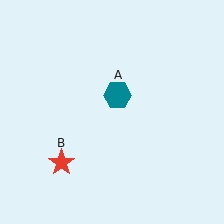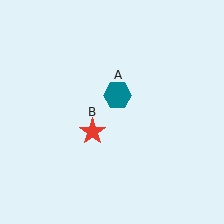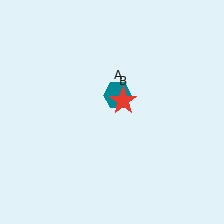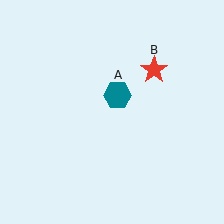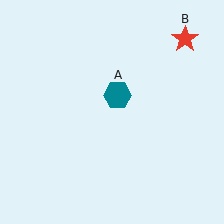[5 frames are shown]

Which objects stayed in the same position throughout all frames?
Teal hexagon (object A) remained stationary.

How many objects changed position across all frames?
1 object changed position: red star (object B).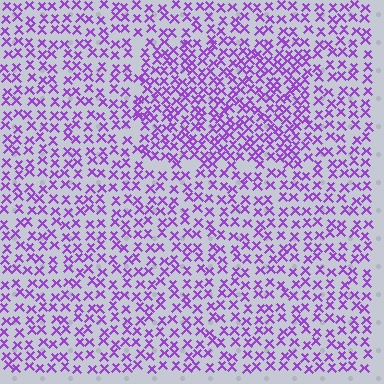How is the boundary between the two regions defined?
The boundary is defined by a change in element density (approximately 1.6x ratio). All elements are the same color, size, and shape.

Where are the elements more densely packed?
The elements are more densely packed inside the rectangle boundary.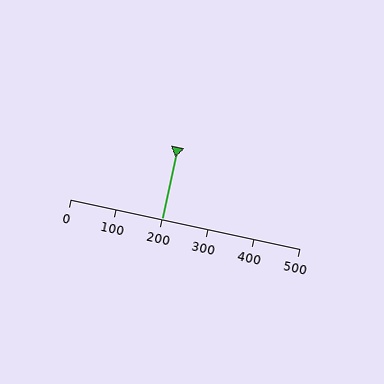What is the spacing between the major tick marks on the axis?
The major ticks are spaced 100 apart.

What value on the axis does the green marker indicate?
The marker indicates approximately 200.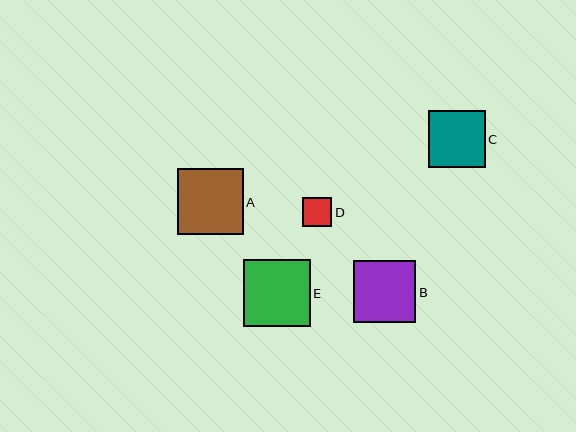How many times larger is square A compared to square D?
Square A is approximately 2.2 times the size of square D.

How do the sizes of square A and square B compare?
Square A and square B are approximately the same size.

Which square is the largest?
Square E is the largest with a size of approximately 67 pixels.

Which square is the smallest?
Square D is the smallest with a size of approximately 30 pixels.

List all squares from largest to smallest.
From largest to smallest: E, A, B, C, D.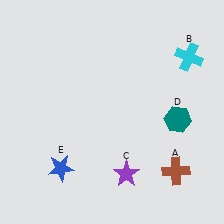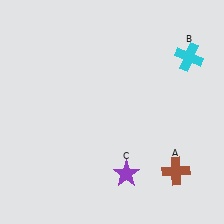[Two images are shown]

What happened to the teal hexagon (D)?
The teal hexagon (D) was removed in Image 2. It was in the bottom-right area of Image 1.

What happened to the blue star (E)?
The blue star (E) was removed in Image 2. It was in the bottom-left area of Image 1.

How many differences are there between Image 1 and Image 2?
There are 2 differences between the two images.